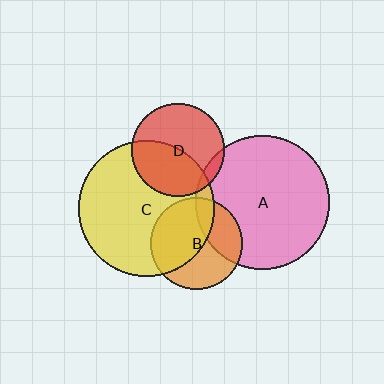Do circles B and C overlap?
Yes.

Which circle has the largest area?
Circle C (yellow).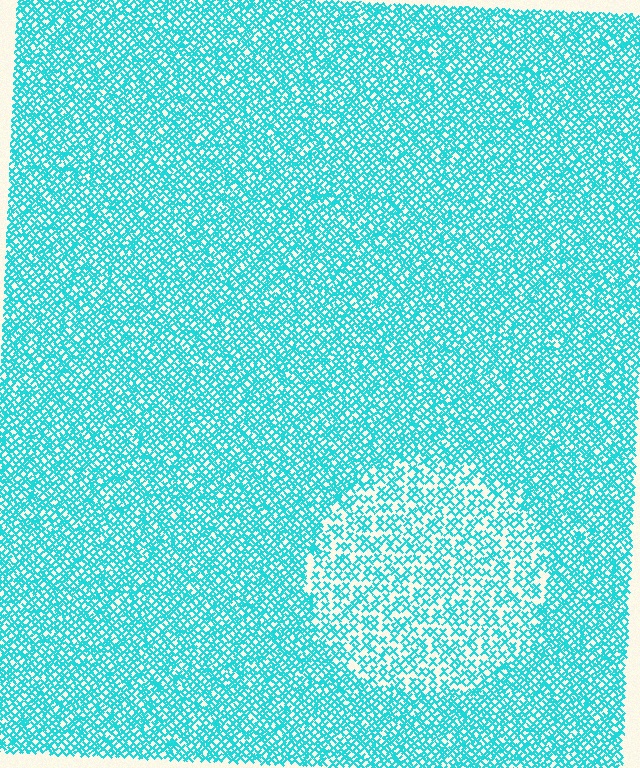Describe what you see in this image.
The image contains small cyan elements arranged at two different densities. A circle-shaped region is visible where the elements are less densely packed than the surrounding area.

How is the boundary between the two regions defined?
The boundary is defined by a change in element density (approximately 1.8x ratio). All elements are the same color, size, and shape.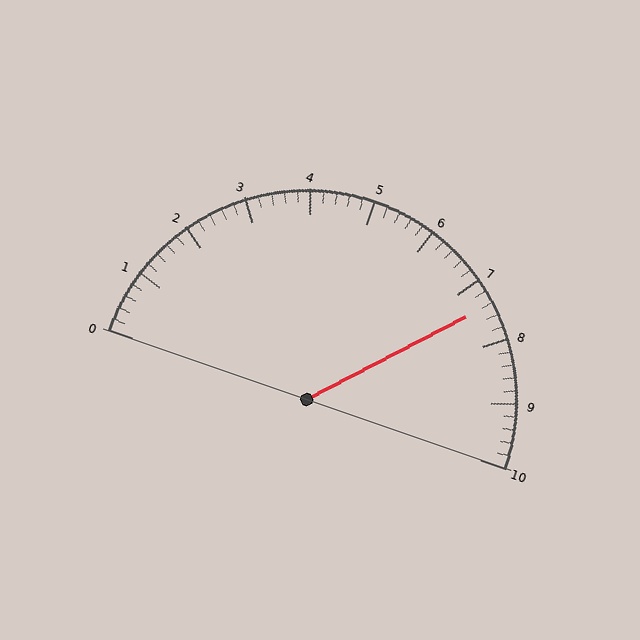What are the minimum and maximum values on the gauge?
The gauge ranges from 0 to 10.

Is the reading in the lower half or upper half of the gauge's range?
The reading is in the upper half of the range (0 to 10).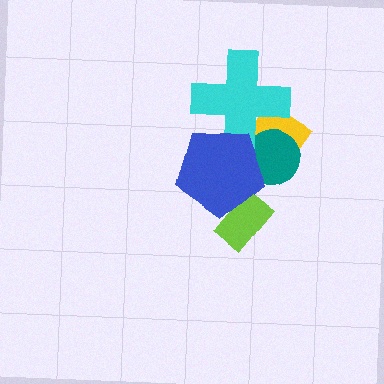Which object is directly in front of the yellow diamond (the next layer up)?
The teal circle is directly in front of the yellow diamond.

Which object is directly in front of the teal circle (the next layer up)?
The cyan cross is directly in front of the teal circle.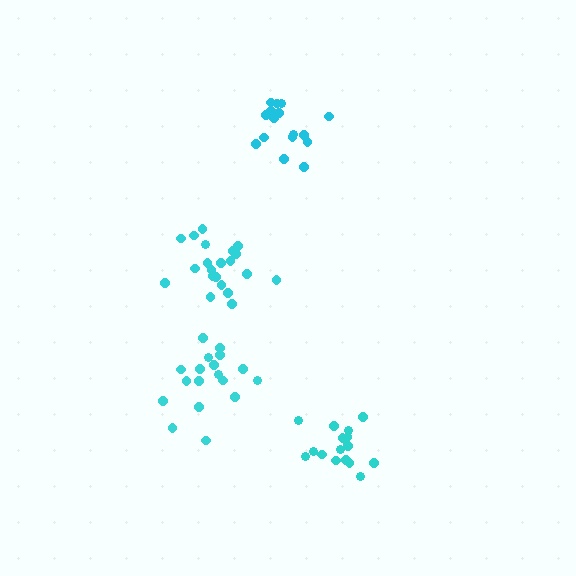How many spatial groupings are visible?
There are 4 spatial groupings.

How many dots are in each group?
Group 1: 16 dots, Group 2: 17 dots, Group 3: 18 dots, Group 4: 21 dots (72 total).